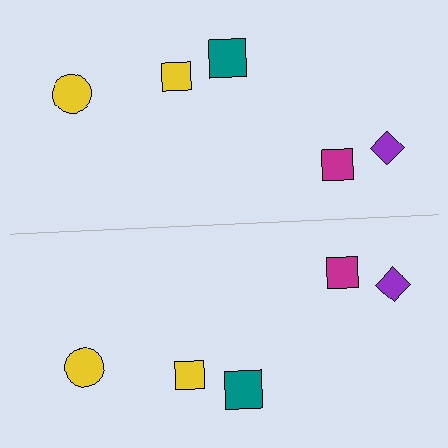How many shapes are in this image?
There are 10 shapes in this image.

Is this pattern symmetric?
Yes, this pattern has bilateral (reflection) symmetry.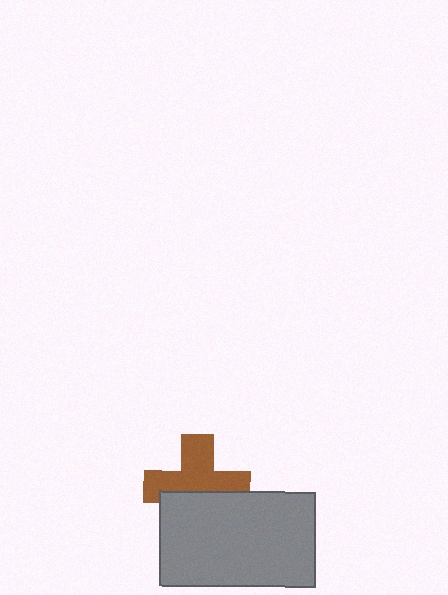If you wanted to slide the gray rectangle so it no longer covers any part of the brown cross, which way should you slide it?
Slide it down — that is the most direct way to separate the two shapes.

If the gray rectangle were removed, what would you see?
You would see the complete brown cross.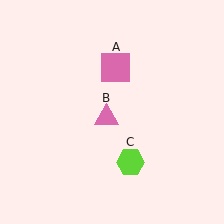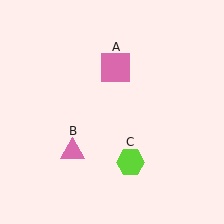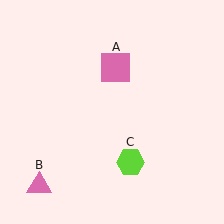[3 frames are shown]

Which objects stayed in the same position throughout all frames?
Pink square (object A) and lime hexagon (object C) remained stationary.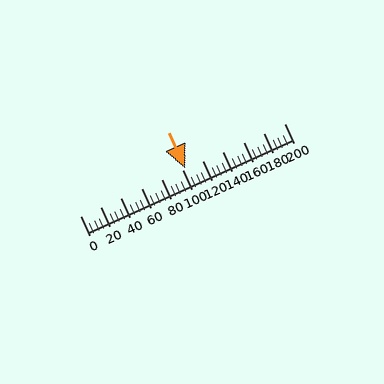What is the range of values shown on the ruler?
The ruler shows values from 0 to 200.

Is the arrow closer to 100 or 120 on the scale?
The arrow is closer to 100.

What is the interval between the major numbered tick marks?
The major tick marks are spaced 20 units apart.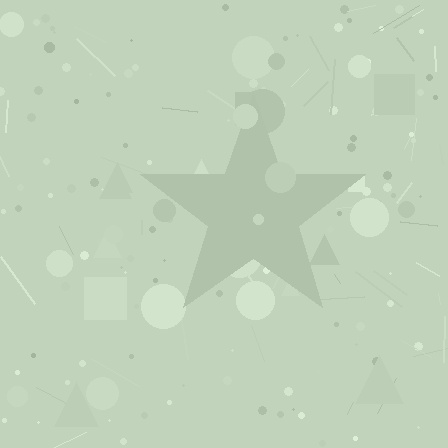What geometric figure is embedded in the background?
A star is embedded in the background.